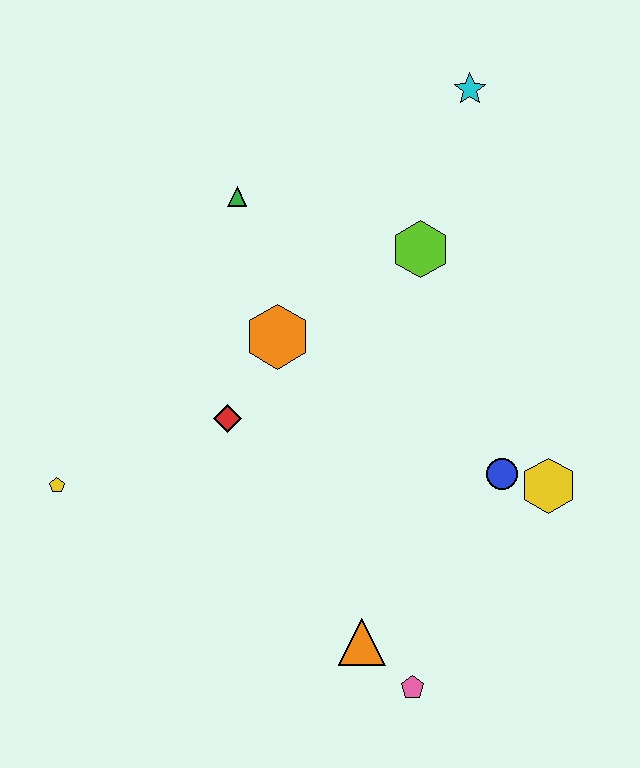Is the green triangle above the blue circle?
Yes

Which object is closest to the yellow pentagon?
The red diamond is closest to the yellow pentagon.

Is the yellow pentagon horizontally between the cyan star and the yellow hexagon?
No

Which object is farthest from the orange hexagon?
The pink pentagon is farthest from the orange hexagon.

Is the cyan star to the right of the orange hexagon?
Yes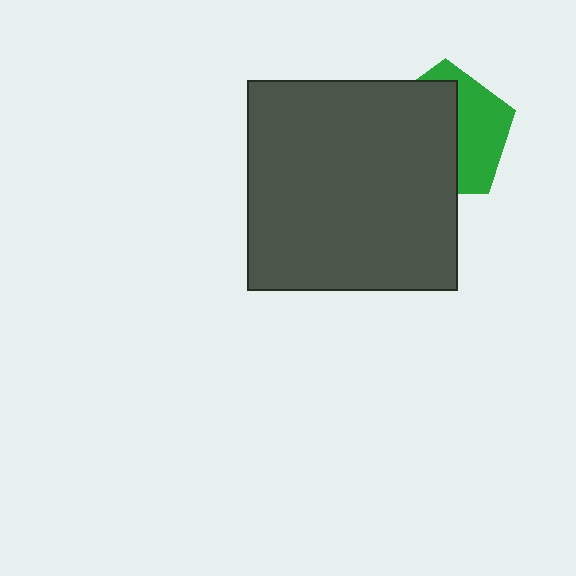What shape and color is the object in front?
The object in front is a dark gray square.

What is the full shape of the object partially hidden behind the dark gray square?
The partially hidden object is a green pentagon.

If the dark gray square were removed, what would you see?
You would see the complete green pentagon.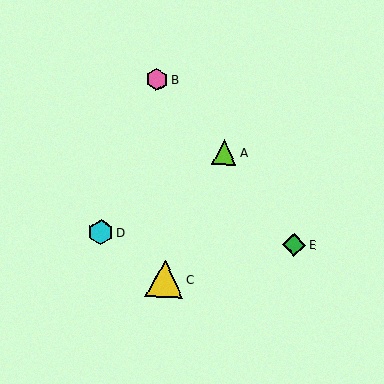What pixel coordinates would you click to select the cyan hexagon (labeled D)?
Click at (101, 232) to select the cyan hexagon D.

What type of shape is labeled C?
Shape C is a yellow triangle.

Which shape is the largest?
The yellow triangle (labeled C) is the largest.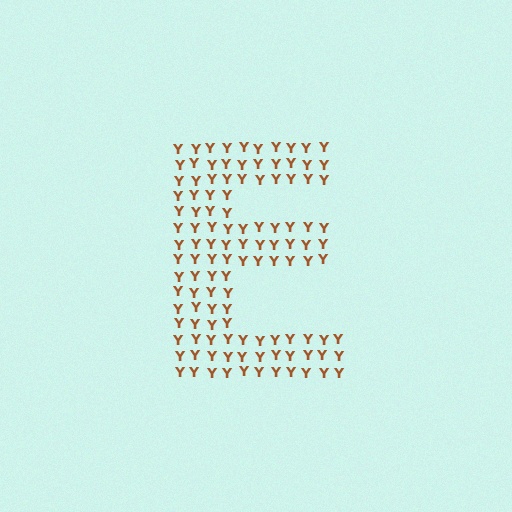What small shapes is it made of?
It is made of small letter Y's.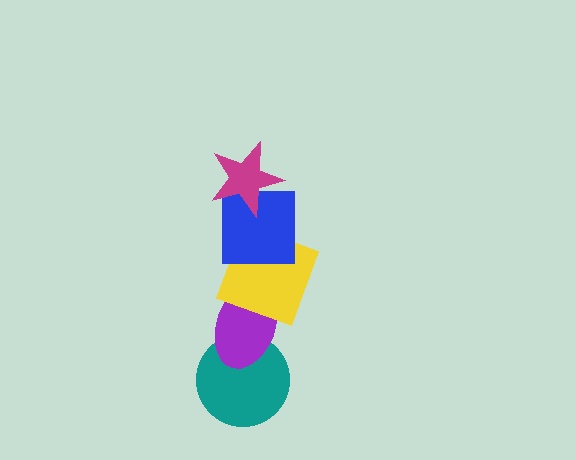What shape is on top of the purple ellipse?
The yellow square is on top of the purple ellipse.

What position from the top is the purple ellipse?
The purple ellipse is 4th from the top.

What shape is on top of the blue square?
The magenta star is on top of the blue square.